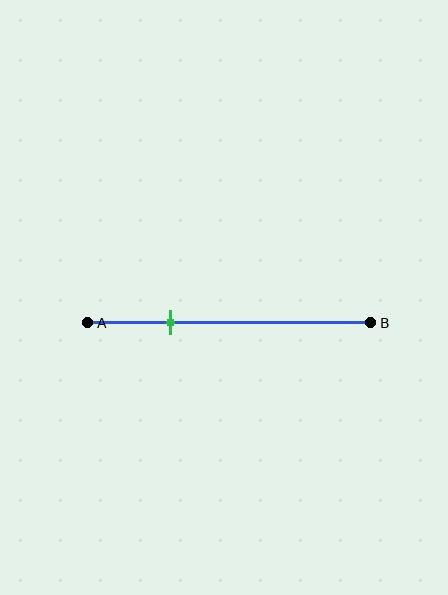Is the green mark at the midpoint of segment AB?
No, the mark is at about 30% from A, not at the 50% midpoint.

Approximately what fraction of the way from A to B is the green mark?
The green mark is approximately 30% of the way from A to B.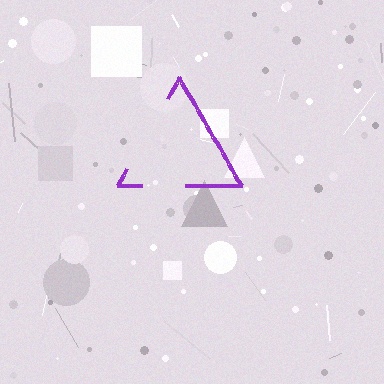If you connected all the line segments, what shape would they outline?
They would outline a triangle.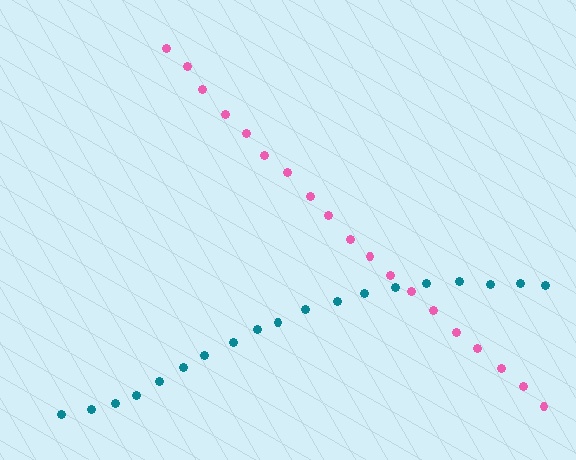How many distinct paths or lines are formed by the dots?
There are 2 distinct paths.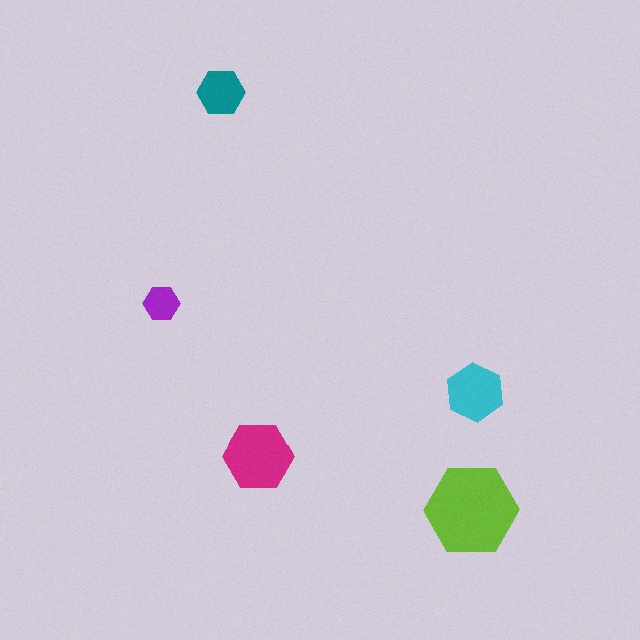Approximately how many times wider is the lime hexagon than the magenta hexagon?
About 1.5 times wider.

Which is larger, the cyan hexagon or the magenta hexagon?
The magenta one.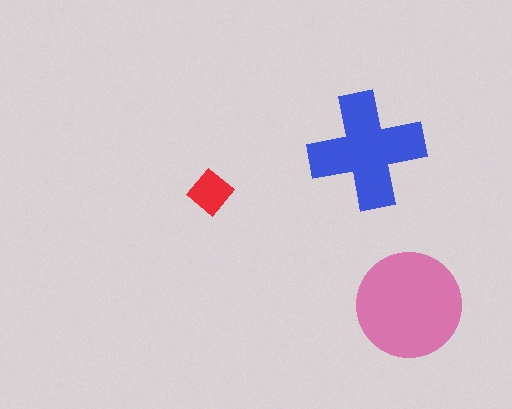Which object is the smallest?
The red diamond.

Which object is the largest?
The pink circle.